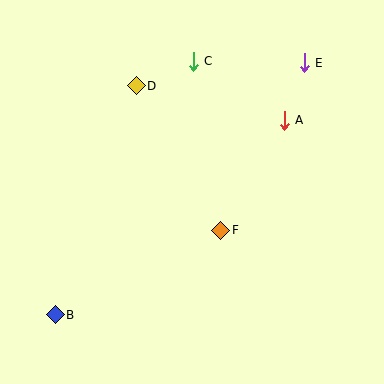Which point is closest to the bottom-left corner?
Point B is closest to the bottom-left corner.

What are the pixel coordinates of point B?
Point B is at (55, 315).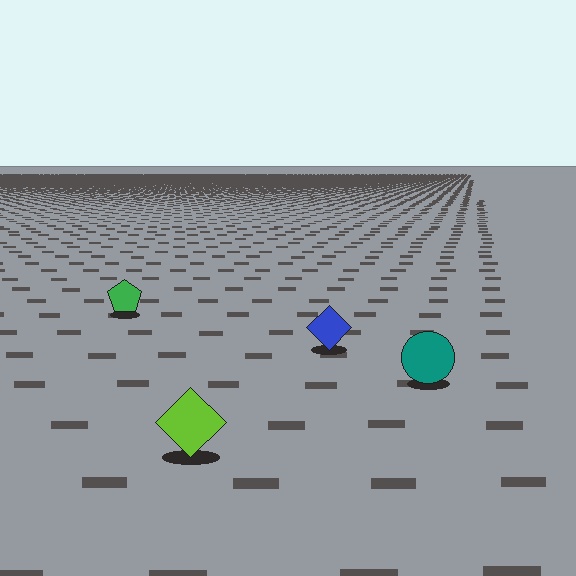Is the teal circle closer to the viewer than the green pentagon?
Yes. The teal circle is closer — you can tell from the texture gradient: the ground texture is coarser near it.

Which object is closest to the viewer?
The lime diamond is closest. The texture marks near it are larger and more spread out.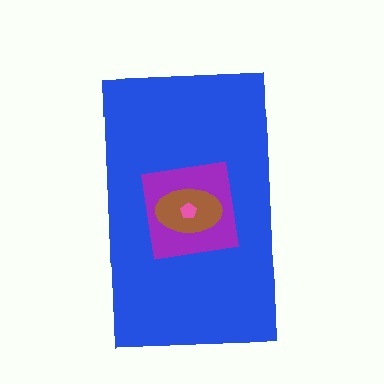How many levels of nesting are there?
4.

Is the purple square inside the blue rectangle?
Yes.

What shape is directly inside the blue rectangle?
The purple square.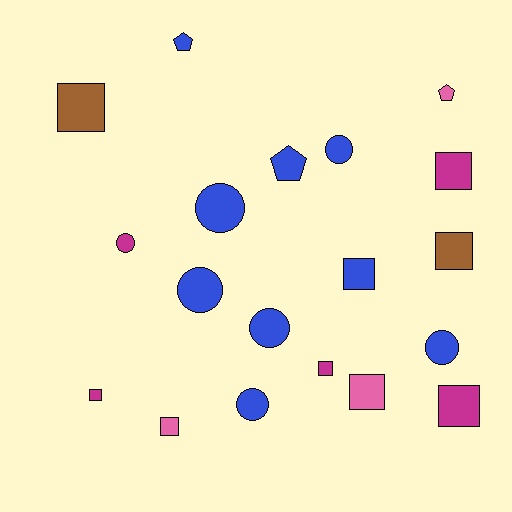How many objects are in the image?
There are 19 objects.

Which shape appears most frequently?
Square, with 9 objects.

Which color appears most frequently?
Blue, with 9 objects.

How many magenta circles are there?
There is 1 magenta circle.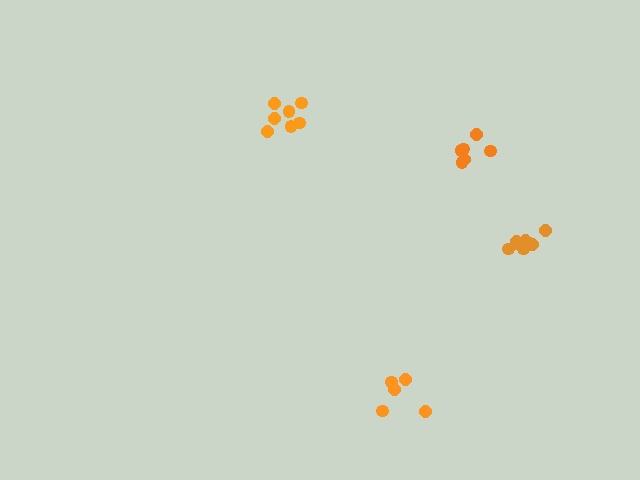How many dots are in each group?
Group 1: 7 dots, Group 2: 6 dots, Group 3: 8 dots, Group 4: 5 dots (26 total).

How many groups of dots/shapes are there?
There are 4 groups.